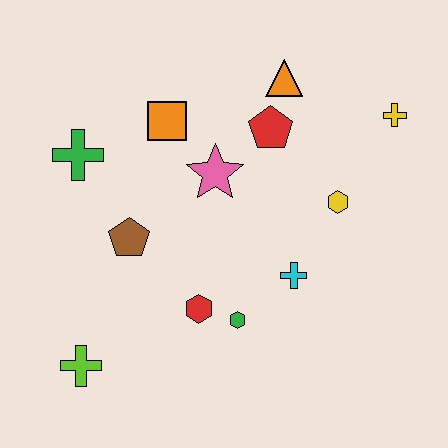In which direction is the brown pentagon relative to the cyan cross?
The brown pentagon is to the left of the cyan cross.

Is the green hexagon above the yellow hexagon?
No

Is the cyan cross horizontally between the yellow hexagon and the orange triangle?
Yes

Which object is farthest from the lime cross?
The yellow cross is farthest from the lime cross.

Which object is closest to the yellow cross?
The yellow hexagon is closest to the yellow cross.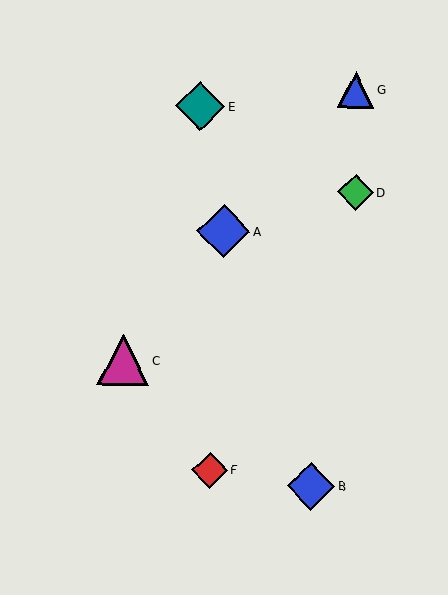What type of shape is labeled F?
Shape F is a red diamond.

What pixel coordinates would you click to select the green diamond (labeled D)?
Click at (355, 192) to select the green diamond D.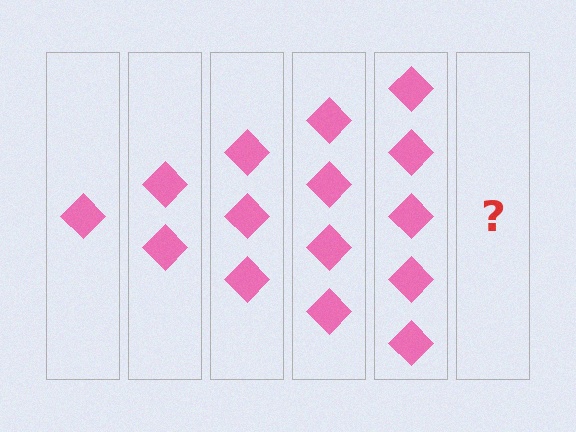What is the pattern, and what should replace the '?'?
The pattern is that each step adds one more diamond. The '?' should be 6 diamonds.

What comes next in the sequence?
The next element should be 6 diamonds.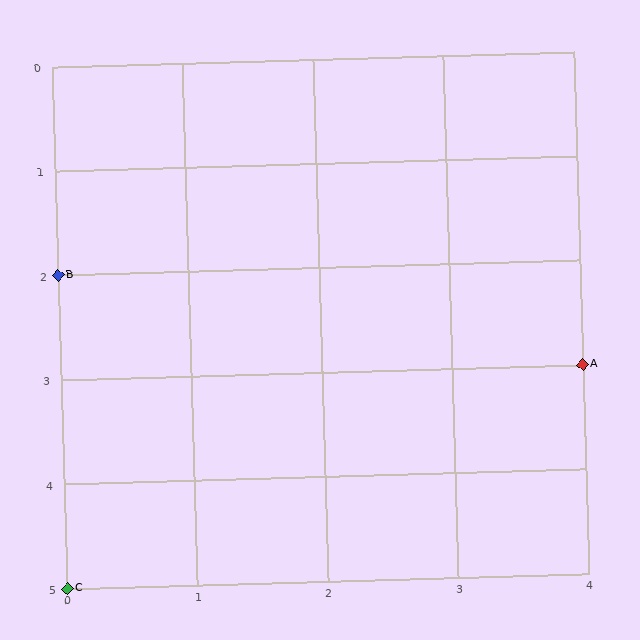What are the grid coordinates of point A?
Point A is at grid coordinates (4, 3).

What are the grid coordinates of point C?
Point C is at grid coordinates (0, 5).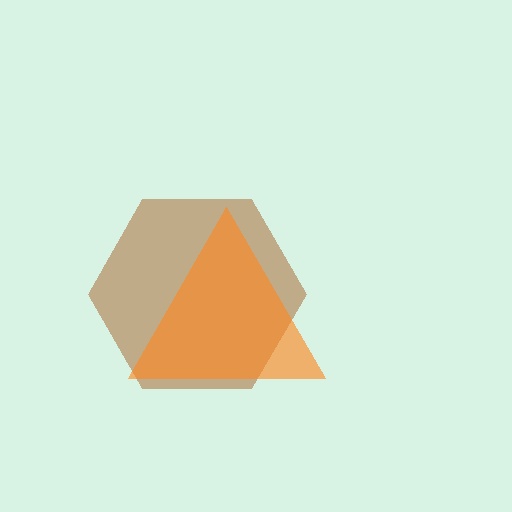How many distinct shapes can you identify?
There are 2 distinct shapes: a brown hexagon, an orange triangle.